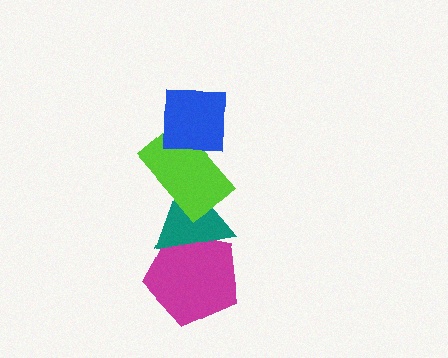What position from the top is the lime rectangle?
The lime rectangle is 2nd from the top.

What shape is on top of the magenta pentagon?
The teal triangle is on top of the magenta pentagon.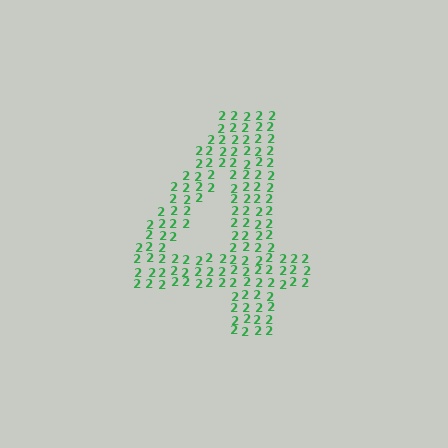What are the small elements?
The small elements are digit 2's.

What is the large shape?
The large shape is the digit 4.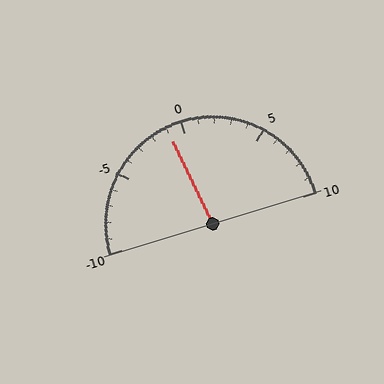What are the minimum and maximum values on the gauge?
The gauge ranges from -10 to 10.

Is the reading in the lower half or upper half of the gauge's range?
The reading is in the lower half of the range (-10 to 10).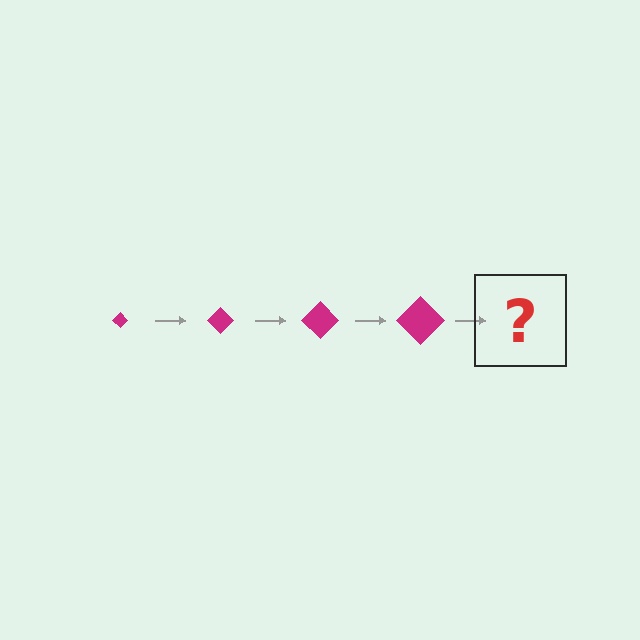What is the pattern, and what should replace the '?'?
The pattern is that the diamond gets progressively larger each step. The '?' should be a magenta diamond, larger than the previous one.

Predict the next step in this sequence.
The next step is a magenta diamond, larger than the previous one.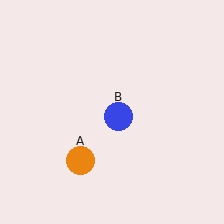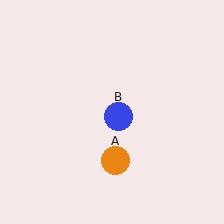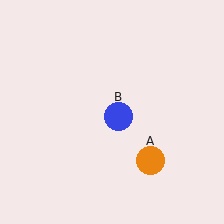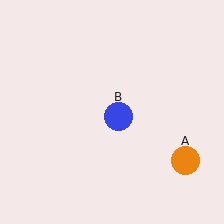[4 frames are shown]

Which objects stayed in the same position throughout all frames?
Blue circle (object B) remained stationary.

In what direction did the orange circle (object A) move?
The orange circle (object A) moved right.